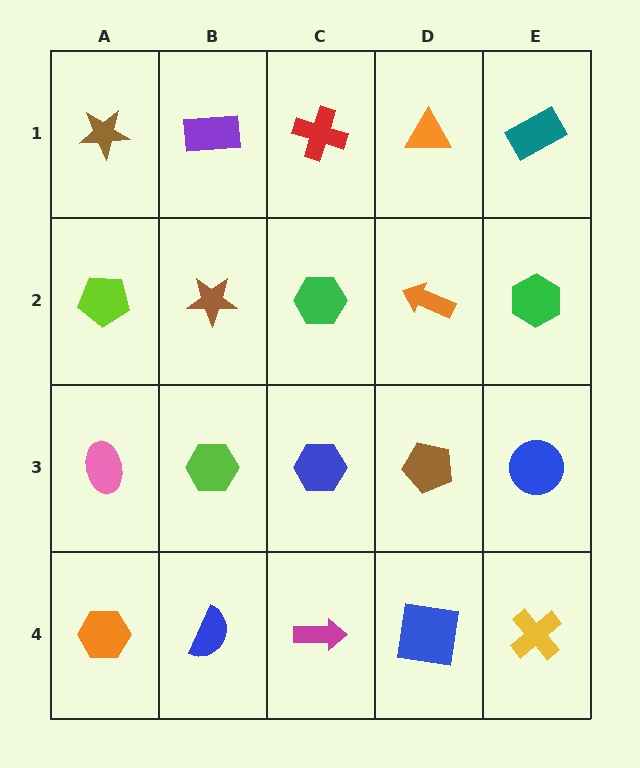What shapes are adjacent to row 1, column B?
A brown star (row 2, column B), a brown star (row 1, column A), a red cross (row 1, column C).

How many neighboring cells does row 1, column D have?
3.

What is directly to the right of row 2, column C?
An orange arrow.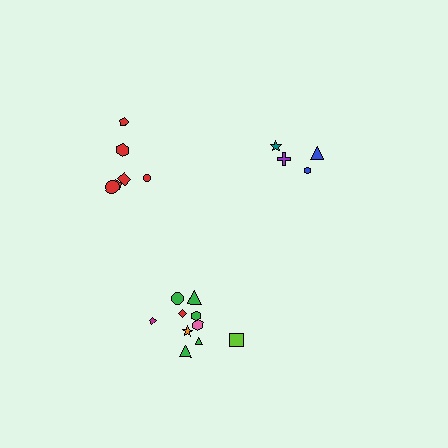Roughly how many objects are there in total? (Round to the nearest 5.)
Roughly 20 objects in total.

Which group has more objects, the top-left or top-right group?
The top-left group.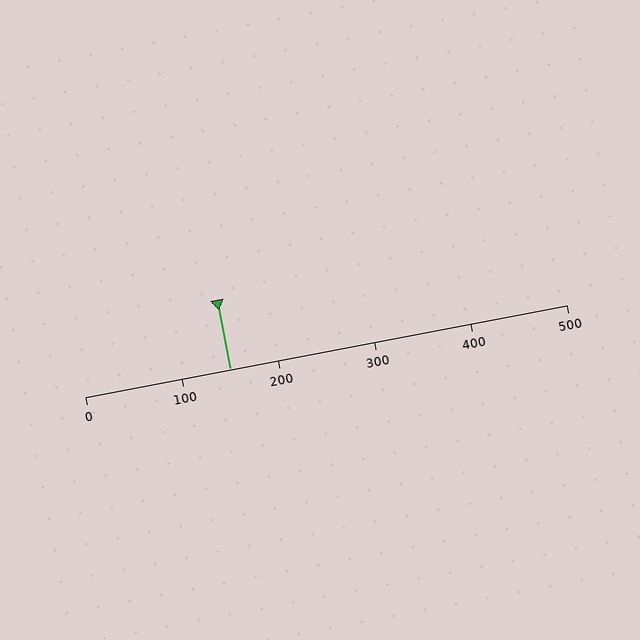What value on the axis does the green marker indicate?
The marker indicates approximately 150.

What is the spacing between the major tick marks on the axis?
The major ticks are spaced 100 apart.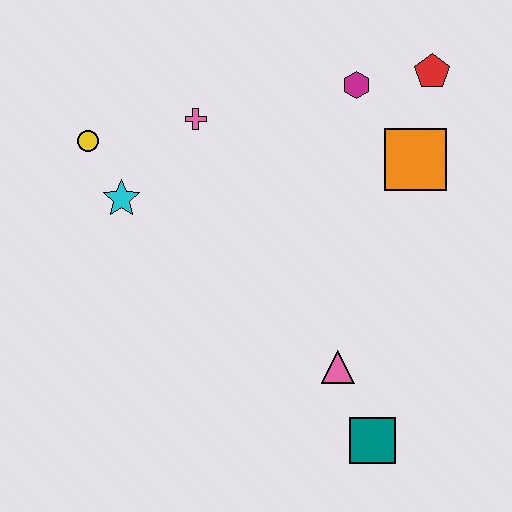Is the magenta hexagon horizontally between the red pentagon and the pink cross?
Yes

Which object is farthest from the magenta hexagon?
The teal square is farthest from the magenta hexagon.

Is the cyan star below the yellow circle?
Yes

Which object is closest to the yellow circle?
The cyan star is closest to the yellow circle.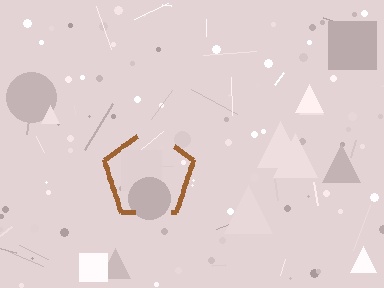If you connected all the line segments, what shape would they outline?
They would outline a pentagon.